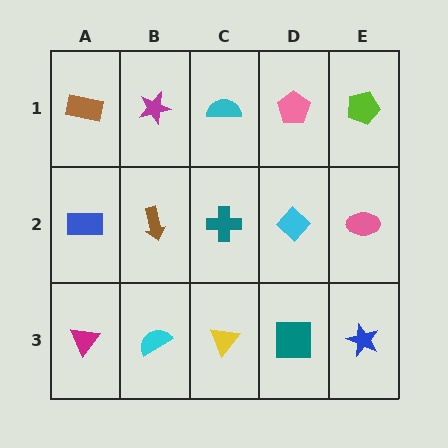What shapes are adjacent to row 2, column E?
A lime pentagon (row 1, column E), a blue star (row 3, column E), a cyan diamond (row 2, column D).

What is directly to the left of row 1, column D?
A cyan semicircle.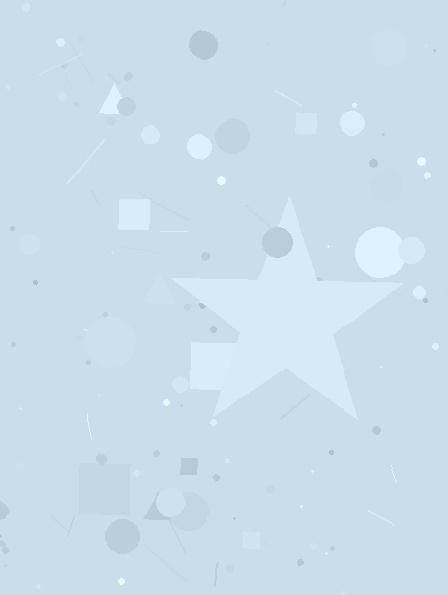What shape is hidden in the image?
A star is hidden in the image.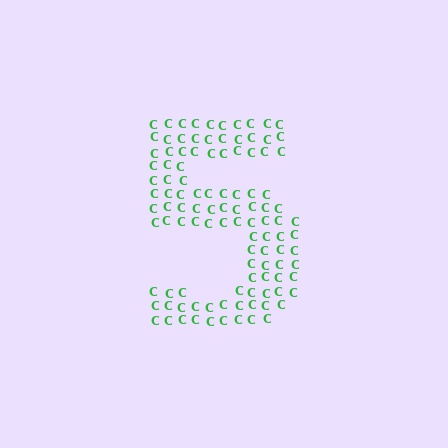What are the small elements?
The small elements are letter C's.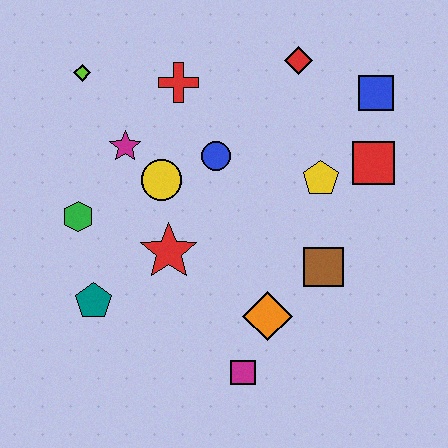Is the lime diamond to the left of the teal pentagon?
Yes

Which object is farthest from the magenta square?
The lime diamond is farthest from the magenta square.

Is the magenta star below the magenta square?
No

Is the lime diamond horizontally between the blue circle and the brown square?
No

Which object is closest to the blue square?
The red square is closest to the blue square.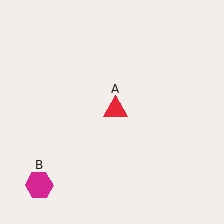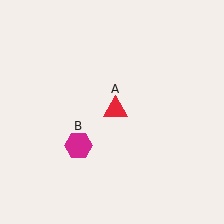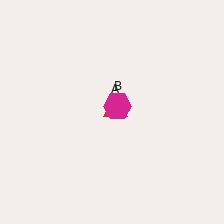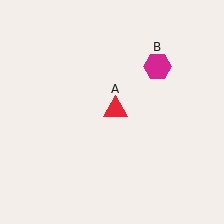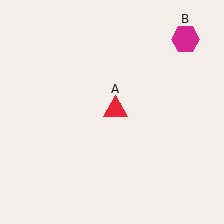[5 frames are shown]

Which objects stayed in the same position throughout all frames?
Red triangle (object A) remained stationary.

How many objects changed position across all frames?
1 object changed position: magenta hexagon (object B).